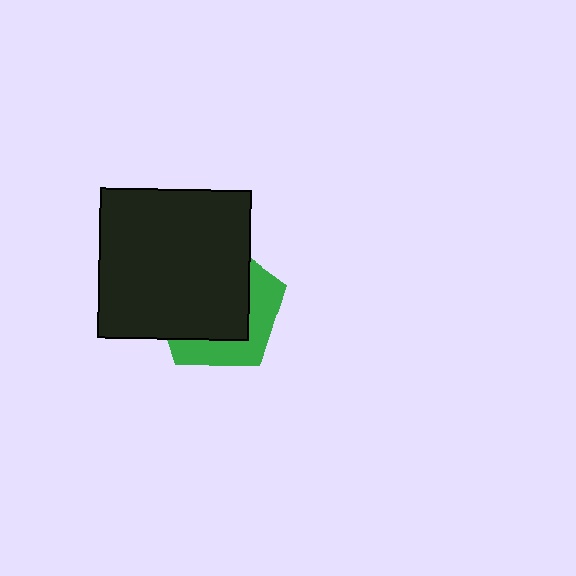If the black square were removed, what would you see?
You would see the complete green pentagon.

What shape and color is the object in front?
The object in front is a black square.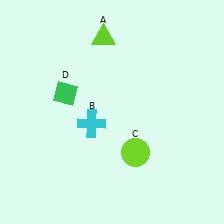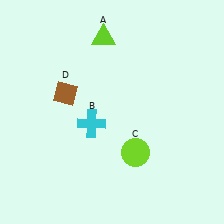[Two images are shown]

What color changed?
The diamond (D) changed from green in Image 1 to brown in Image 2.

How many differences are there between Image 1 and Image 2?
There is 1 difference between the two images.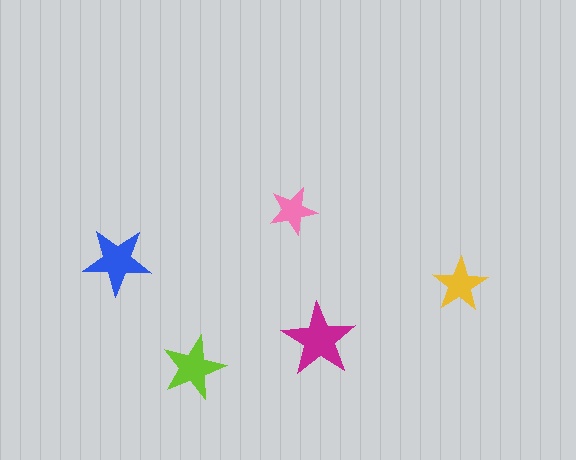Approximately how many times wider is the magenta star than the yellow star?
About 1.5 times wider.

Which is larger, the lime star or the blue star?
The blue one.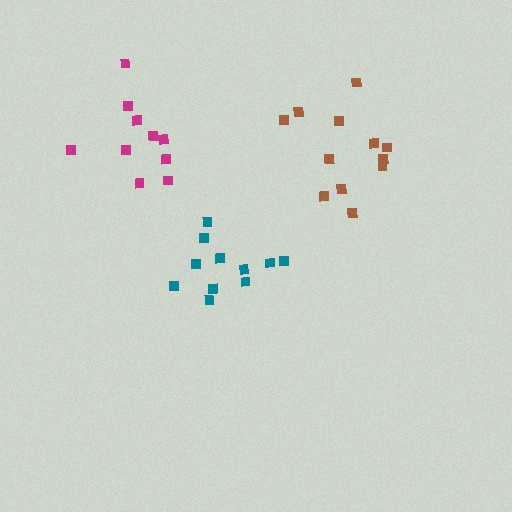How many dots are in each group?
Group 1: 12 dots, Group 2: 10 dots, Group 3: 11 dots (33 total).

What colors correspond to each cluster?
The clusters are colored: brown, magenta, teal.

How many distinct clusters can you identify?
There are 3 distinct clusters.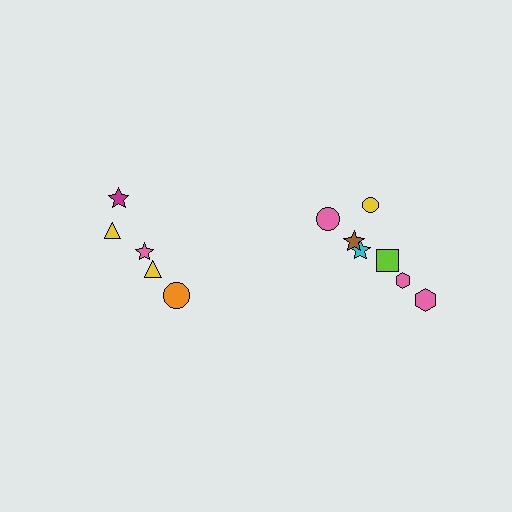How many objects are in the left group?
There are 5 objects.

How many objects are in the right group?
There are 7 objects.